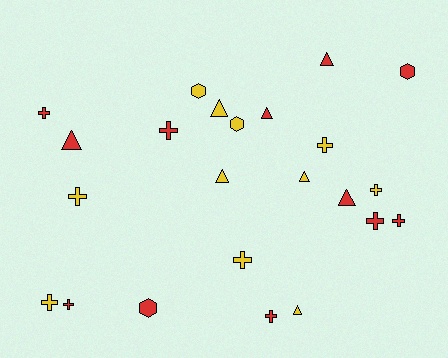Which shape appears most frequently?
Cross, with 11 objects.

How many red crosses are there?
There are 6 red crosses.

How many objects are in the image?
There are 23 objects.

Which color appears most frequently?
Red, with 12 objects.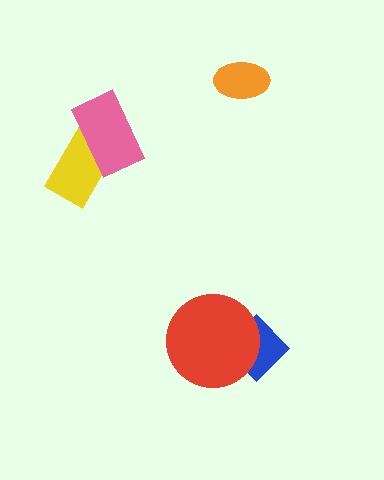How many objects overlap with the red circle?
1 object overlaps with the red circle.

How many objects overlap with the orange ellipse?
0 objects overlap with the orange ellipse.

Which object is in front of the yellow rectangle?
The pink rectangle is in front of the yellow rectangle.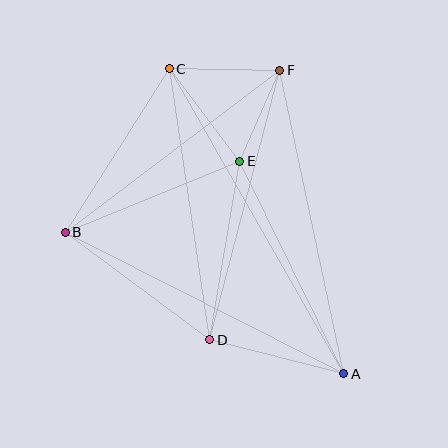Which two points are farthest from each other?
Points A and C are farthest from each other.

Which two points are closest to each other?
Points E and F are closest to each other.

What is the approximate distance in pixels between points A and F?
The distance between A and F is approximately 310 pixels.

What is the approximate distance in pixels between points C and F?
The distance between C and F is approximately 110 pixels.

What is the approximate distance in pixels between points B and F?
The distance between B and F is approximately 269 pixels.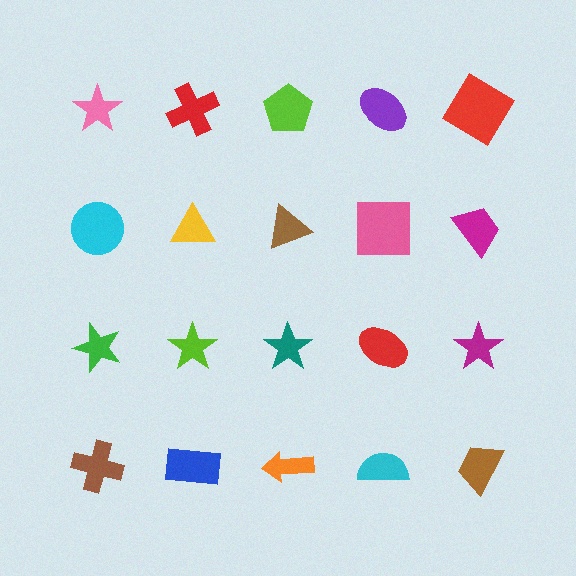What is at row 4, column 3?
An orange arrow.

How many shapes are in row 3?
5 shapes.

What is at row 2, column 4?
A pink square.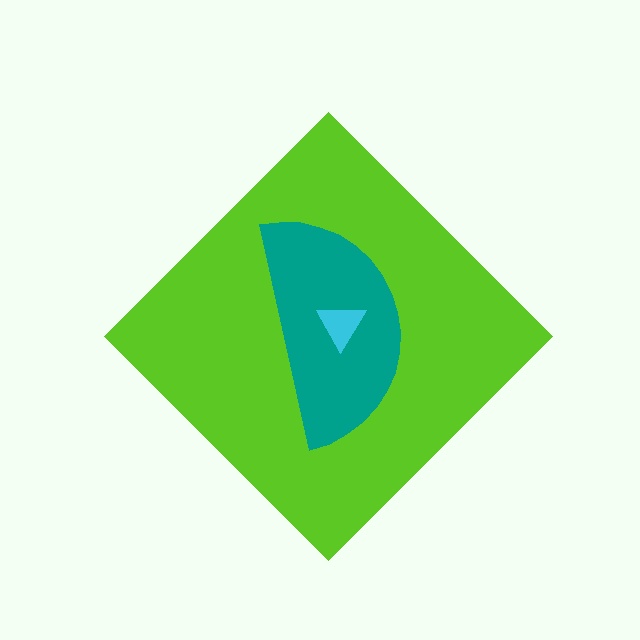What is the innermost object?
The cyan triangle.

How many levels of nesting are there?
3.